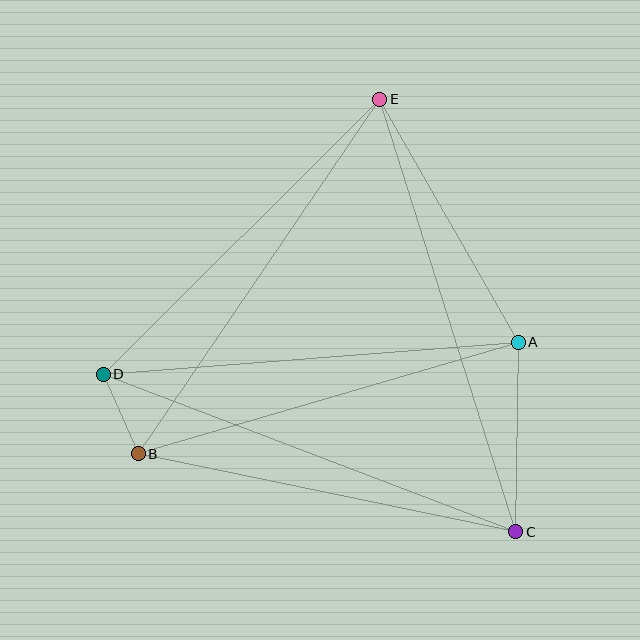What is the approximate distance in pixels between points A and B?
The distance between A and B is approximately 396 pixels.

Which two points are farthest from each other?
Points C and E are farthest from each other.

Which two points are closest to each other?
Points B and D are closest to each other.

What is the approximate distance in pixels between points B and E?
The distance between B and E is approximately 429 pixels.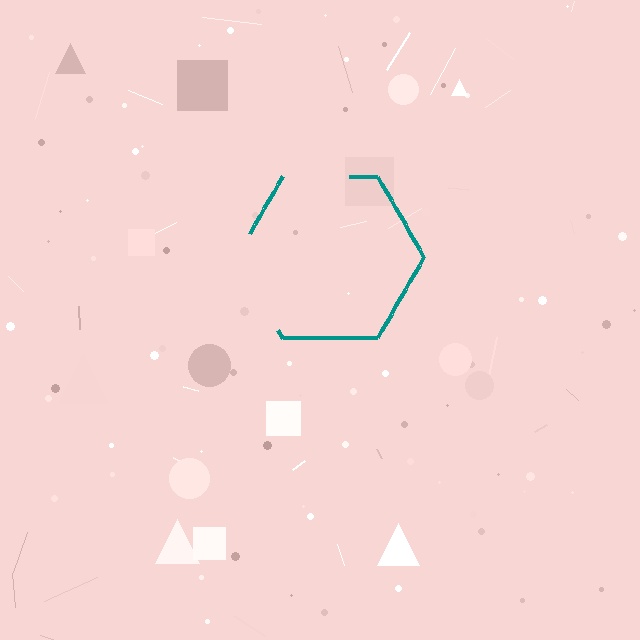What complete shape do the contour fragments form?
The contour fragments form a hexagon.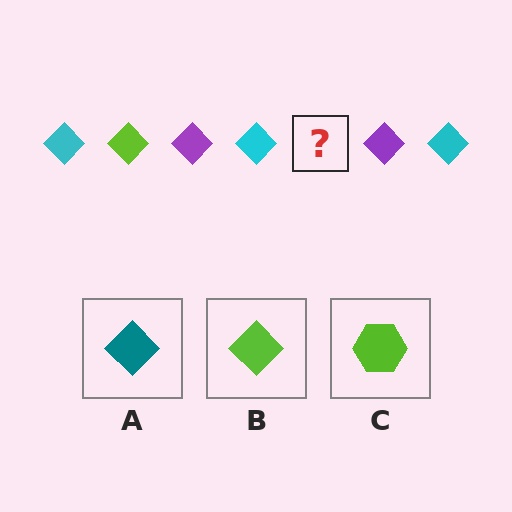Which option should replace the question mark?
Option B.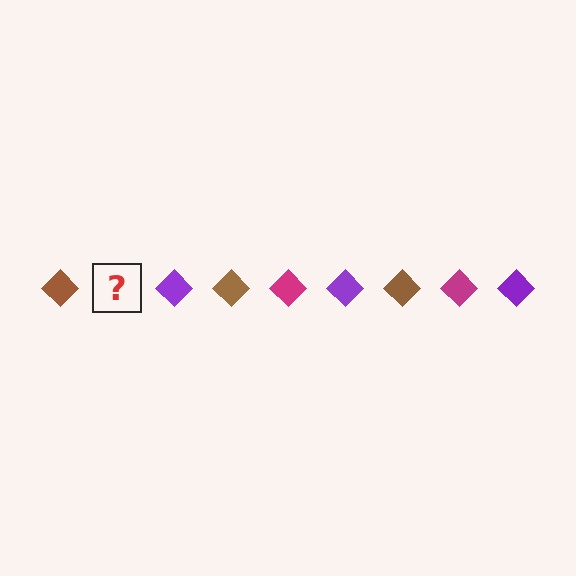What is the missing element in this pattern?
The missing element is a magenta diamond.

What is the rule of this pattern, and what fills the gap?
The rule is that the pattern cycles through brown, magenta, purple diamonds. The gap should be filled with a magenta diamond.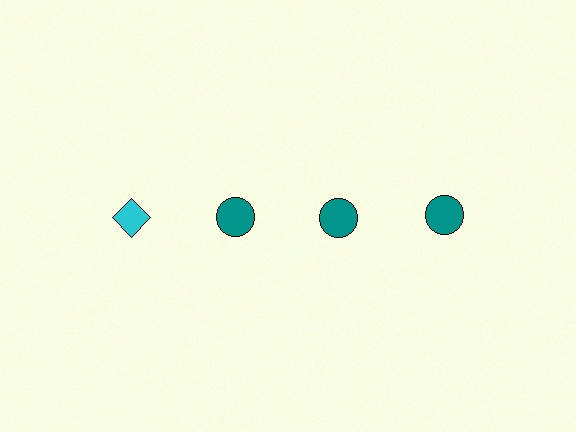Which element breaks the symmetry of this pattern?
The cyan diamond in the top row, leftmost column breaks the symmetry. All other shapes are teal circles.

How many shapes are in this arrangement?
There are 4 shapes arranged in a grid pattern.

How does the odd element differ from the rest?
It differs in both color (cyan instead of teal) and shape (diamond instead of circle).